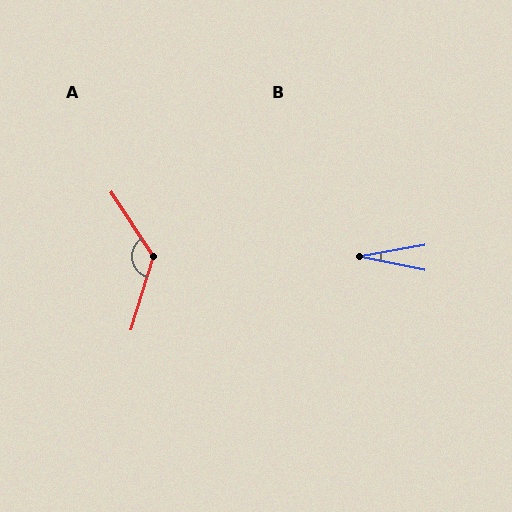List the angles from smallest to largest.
B (21°), A (129°).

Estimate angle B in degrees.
Approximately 21 degrees.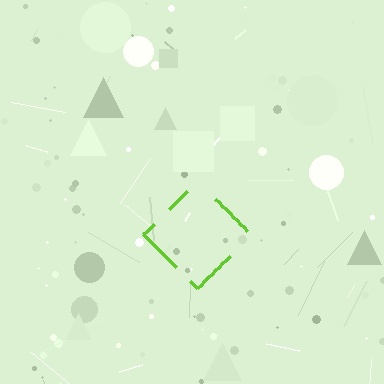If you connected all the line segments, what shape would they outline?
They would outline a diamond.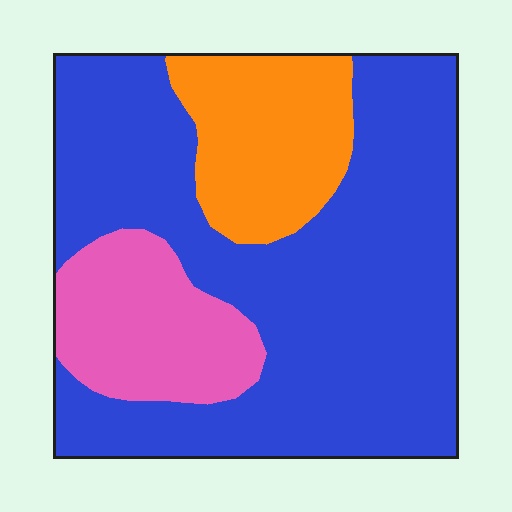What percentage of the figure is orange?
Orange takes up about one sixth (1/6) of the figure.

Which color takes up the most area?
Blue, at roughly 65%.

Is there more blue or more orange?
Blue.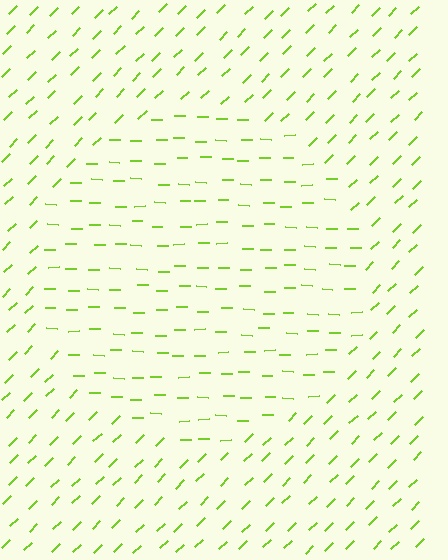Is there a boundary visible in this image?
Yes, there is a texture boundary formed by a change in line orientation.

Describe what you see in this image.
The image is filled with small lime line segments. A circle region in the image has lines oriented differently from the surrounding lines, creating a visible texture boundary.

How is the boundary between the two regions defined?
The boundary is defined purely by a change in line orientation (approximately 45 degrees difference). All lines are the same color and thickness.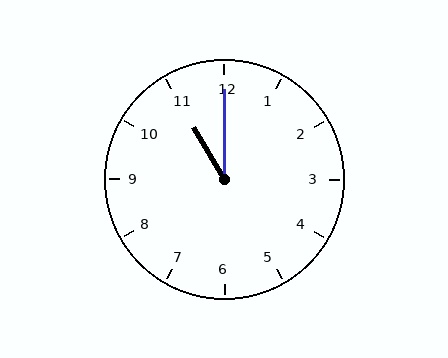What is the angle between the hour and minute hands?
Approximately 30 degrees.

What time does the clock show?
11:00.